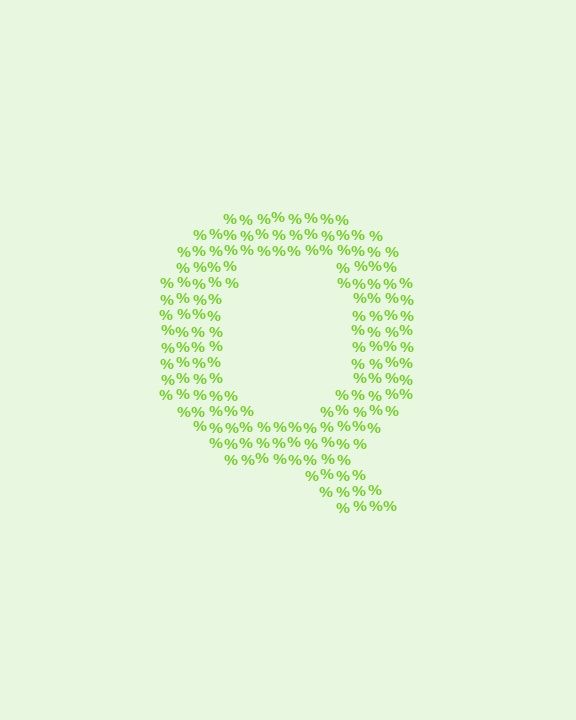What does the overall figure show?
The overall figure shows the letter Q.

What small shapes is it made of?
It is made of small percent signs.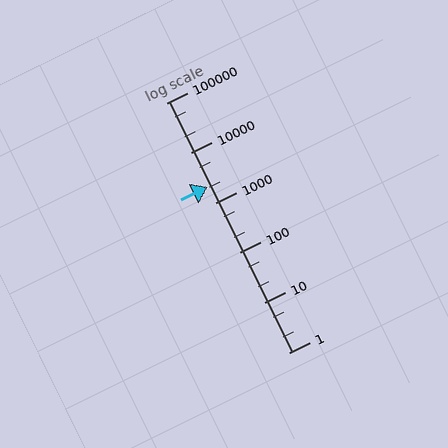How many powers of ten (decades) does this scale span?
The scale spans 5 decades, from 1 to 100000.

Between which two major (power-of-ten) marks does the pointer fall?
The pointer is between 1000 and 10000.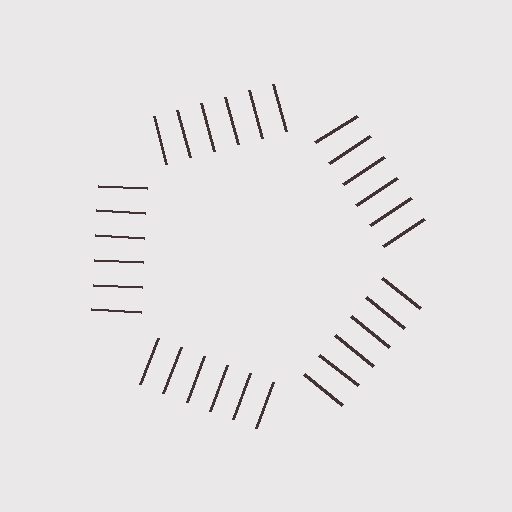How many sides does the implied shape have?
5 sides — the line-ends trace a pentagon.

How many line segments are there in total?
30 — 6 along each of the 5 edges.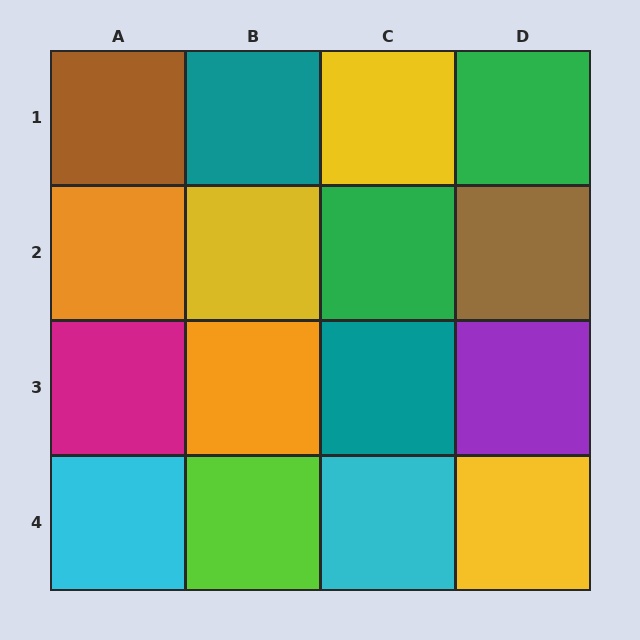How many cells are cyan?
2 cells are cyan.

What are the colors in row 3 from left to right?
Magenta, orange, teal, purple.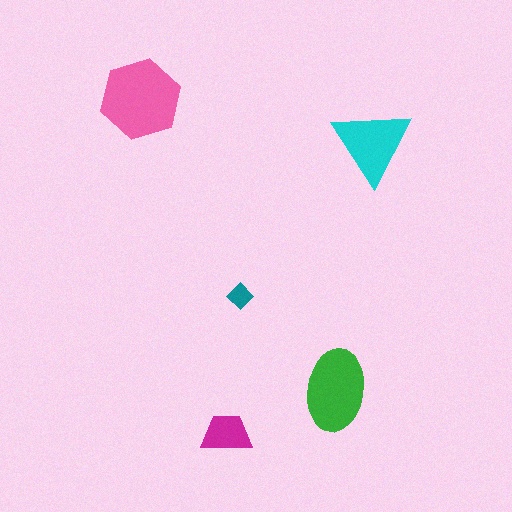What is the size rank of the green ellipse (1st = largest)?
2nd.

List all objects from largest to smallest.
The pink hexagon, the green ellipse, the cyan triangle, the magenta trapezoid, the teal diamond.